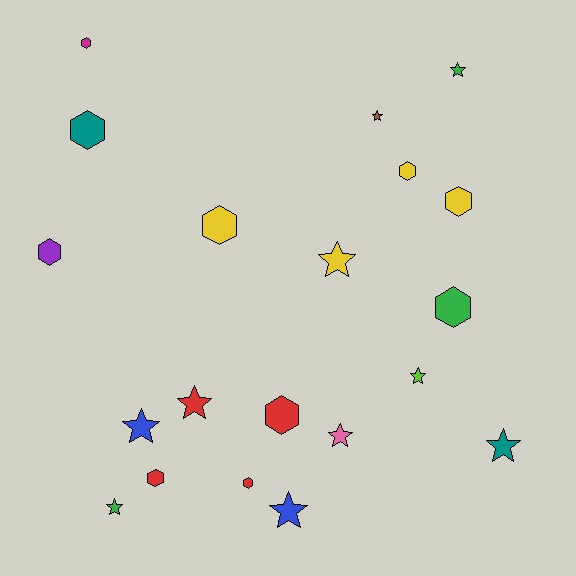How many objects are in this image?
There are 20 objects.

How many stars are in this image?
There are 10 stars.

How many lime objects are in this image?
There is 1 lime object.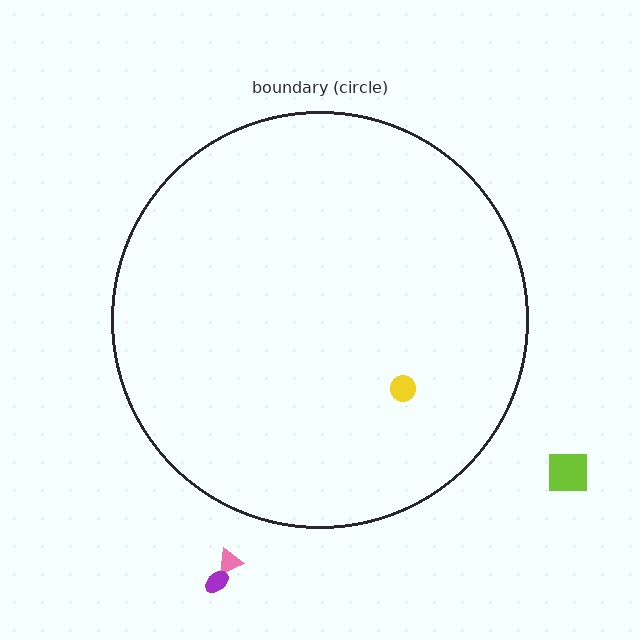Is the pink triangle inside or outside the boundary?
Outside.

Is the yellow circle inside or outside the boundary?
Inside.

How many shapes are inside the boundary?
1 inside, 3 outside.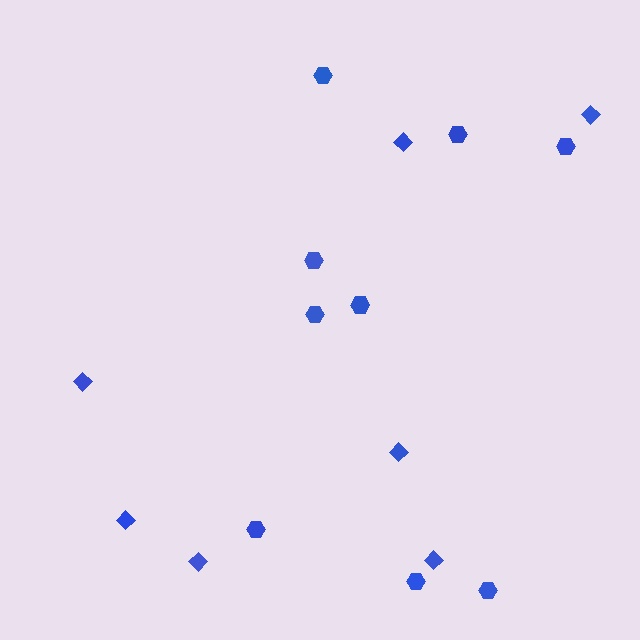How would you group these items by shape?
There are 2 groups: one group of diamonds (7) and one group of hexagons (9).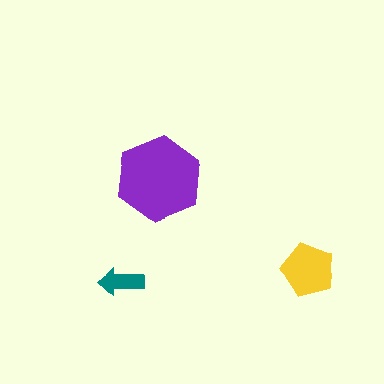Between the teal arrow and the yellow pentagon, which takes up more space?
The yellow pentagon.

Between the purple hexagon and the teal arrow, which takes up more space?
The purple hexagon.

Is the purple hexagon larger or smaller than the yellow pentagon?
Larger.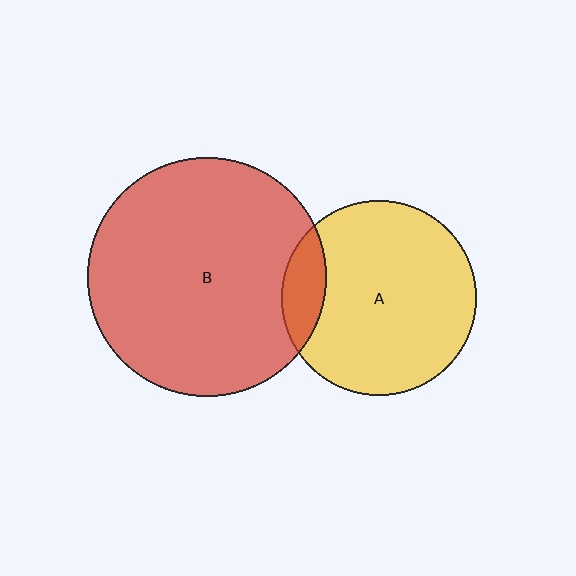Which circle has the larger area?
Circle B (red).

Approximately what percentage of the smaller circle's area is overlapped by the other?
Approximately 15%.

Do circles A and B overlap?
Yes.